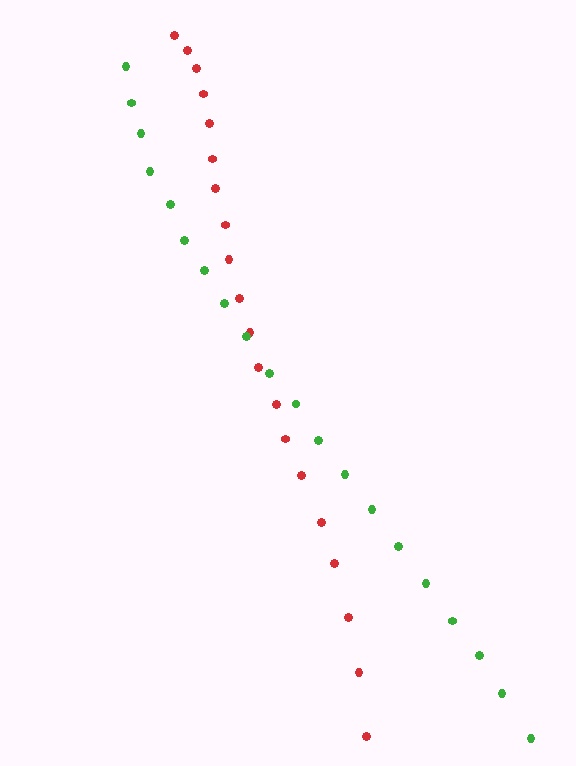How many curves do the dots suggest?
There are 2 distinct paths.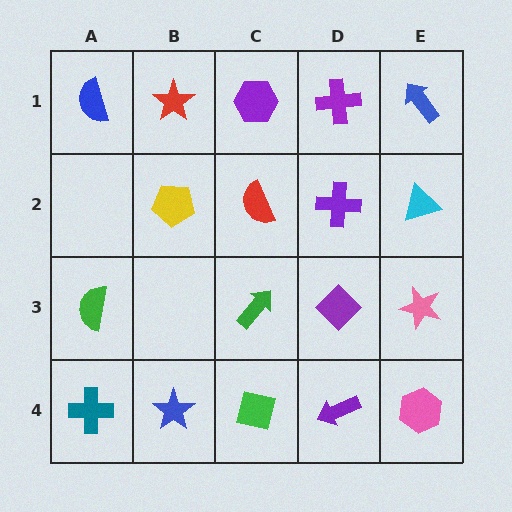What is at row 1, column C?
A purple hexagon.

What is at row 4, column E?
A pink hexagon.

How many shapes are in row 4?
5 shapes.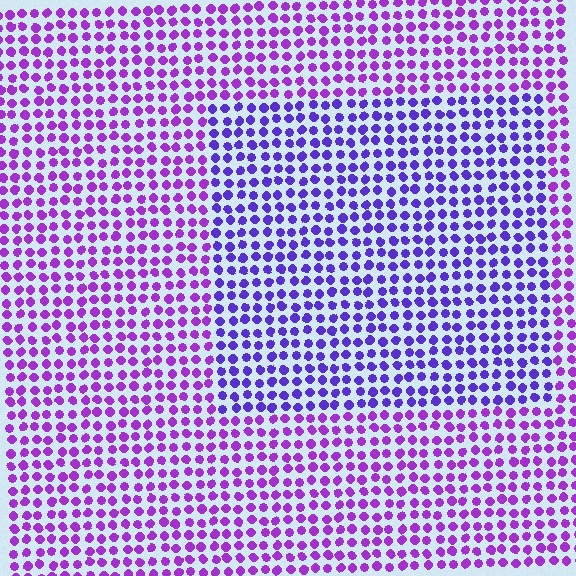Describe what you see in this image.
The image is filled with small purple elements in a uniform arrangement. A rectangle-shaped region is visible where the elements are tinted to a slightly different hue, forming a subtle color boundary.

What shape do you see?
I see a rectangle.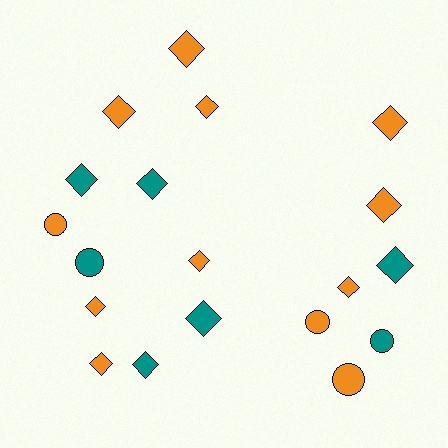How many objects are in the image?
There are 19 objects.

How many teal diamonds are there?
There are 5 teal diamonds.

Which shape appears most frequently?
Diamond, with 14 objects.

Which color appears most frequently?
Orange, with 12 objects.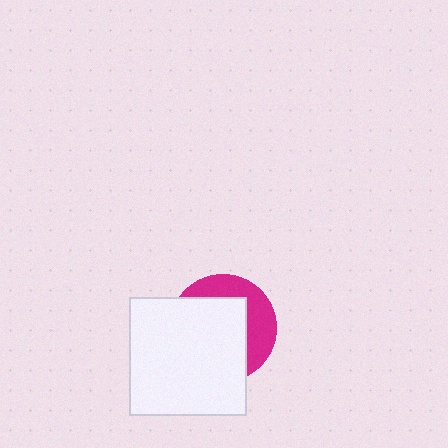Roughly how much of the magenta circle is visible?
A small part of it is visible (roughly 36%).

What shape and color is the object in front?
The object in front is a white square.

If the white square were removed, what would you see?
You would see the complete magenta circle.